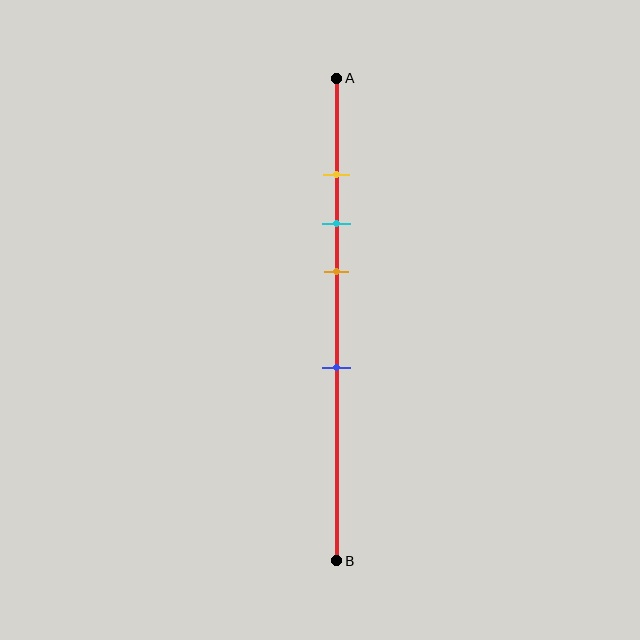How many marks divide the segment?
There are 4 marks dividing the segment.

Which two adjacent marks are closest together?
The yellow and cyan marks are the closest adjacent pair.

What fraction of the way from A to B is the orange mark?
The orange mark is approximately 40% (0.4) of the way from A to B.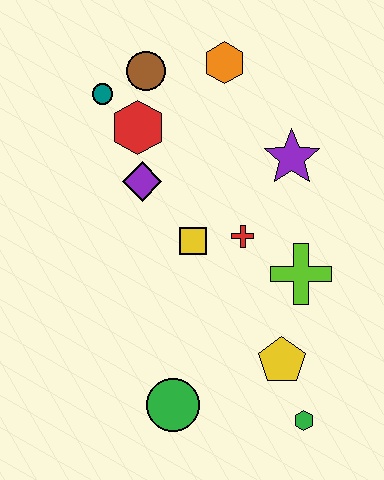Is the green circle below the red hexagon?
Yes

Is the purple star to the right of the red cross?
Yes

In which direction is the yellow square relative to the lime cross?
The yellow square is to the left of the lime cross.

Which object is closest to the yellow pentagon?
The green hexagon is closest to the yellow pentagon.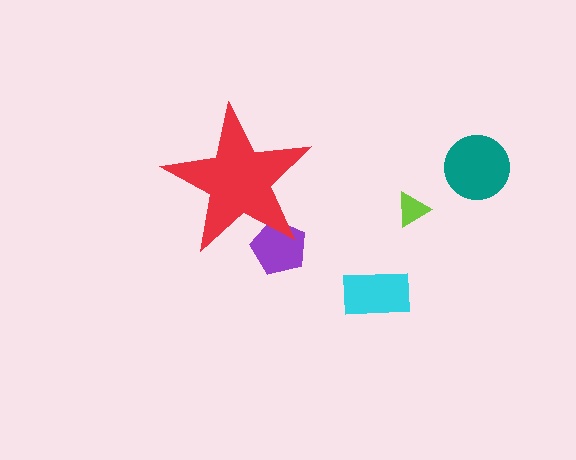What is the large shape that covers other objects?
A red star.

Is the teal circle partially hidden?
No, the teal circle is fully visible.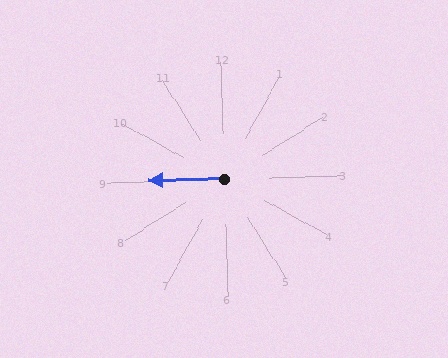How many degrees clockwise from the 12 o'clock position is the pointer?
Approximately 271 degrees.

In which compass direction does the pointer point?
West.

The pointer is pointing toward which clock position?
Roughly 9 o'clock.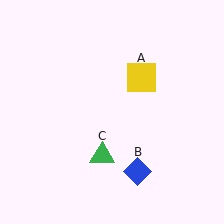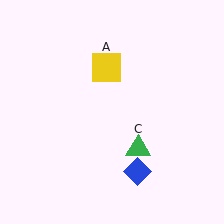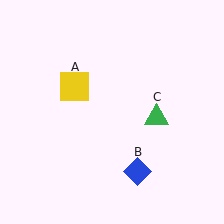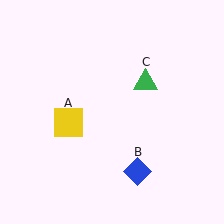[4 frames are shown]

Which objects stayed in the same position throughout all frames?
Blue diamond (object B) remained stationary.